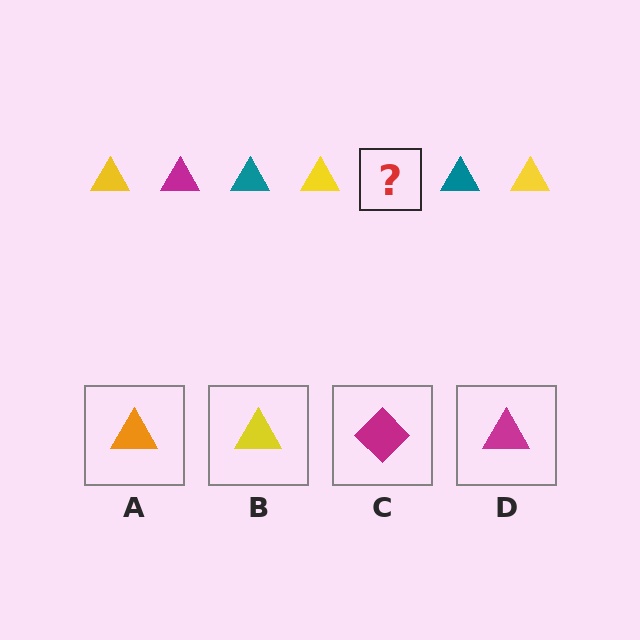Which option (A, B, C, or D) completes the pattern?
D.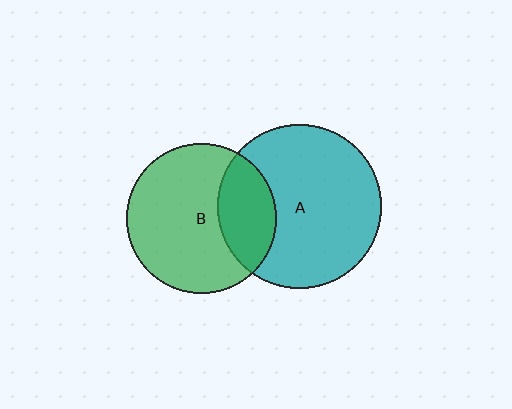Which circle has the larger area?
Circle A (teal).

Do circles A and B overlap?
Yes.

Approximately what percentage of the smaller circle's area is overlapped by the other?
Approximately 30%.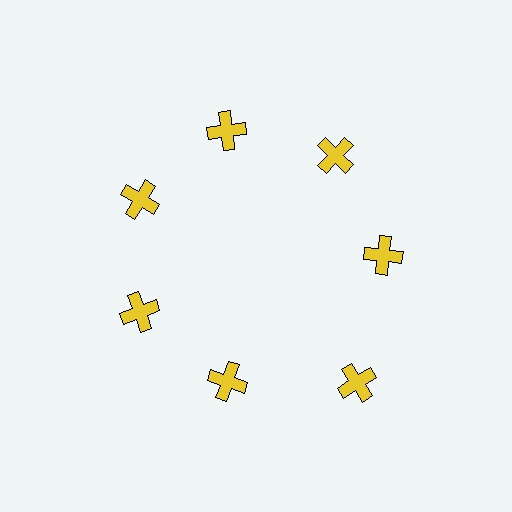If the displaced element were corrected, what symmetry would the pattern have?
It would have 7-fold rotational symmetry — the pattern would map onto itself every 51 degrees.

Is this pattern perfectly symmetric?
No. The 7 yellow crosses are arranged in a ring, but one element near the 5 o'clock position is pushed outward from the center, breaking the 7-fold rotational symmetry.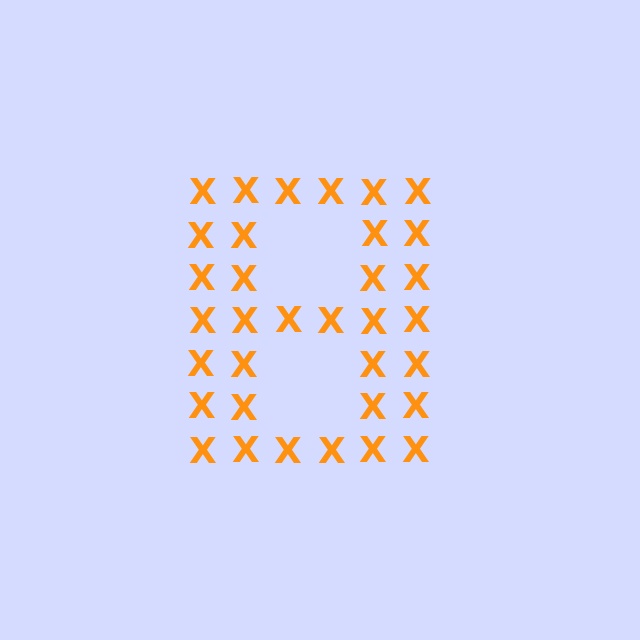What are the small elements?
The small elements are letter X's.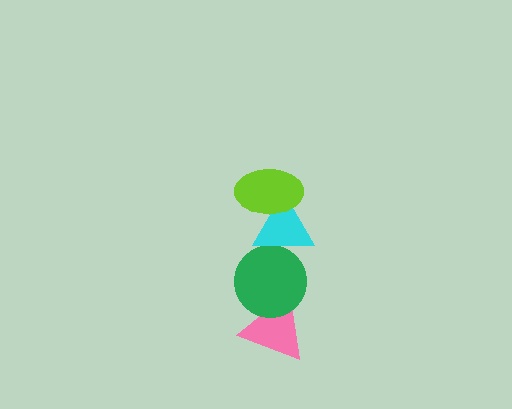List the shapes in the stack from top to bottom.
From top to bottom: the lime ellipse, the cyan triangle, the green circle, the pink triangle.